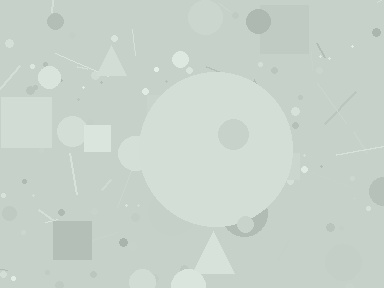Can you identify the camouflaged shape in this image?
The camouflaged shape is a circle.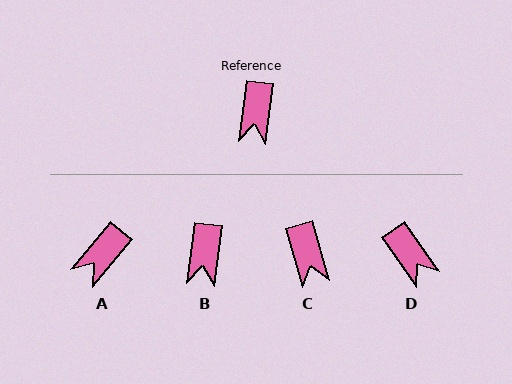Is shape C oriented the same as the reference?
No, it is off by about 24 degrees.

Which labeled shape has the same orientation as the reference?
B.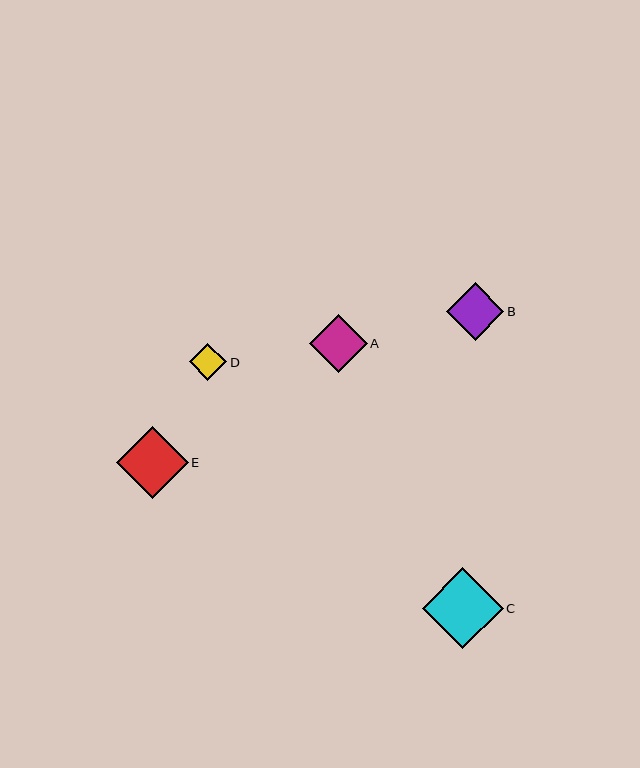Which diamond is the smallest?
Diamond D is the smallest with a size of approximately 37 pixels.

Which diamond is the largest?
Diamond C is the largest with a size of approximately 81 pixels.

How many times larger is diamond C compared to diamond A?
Diamond C is approximately 1.4 times the size of diamond A.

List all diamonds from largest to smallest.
From largest to smallest: C, E, A, B, D.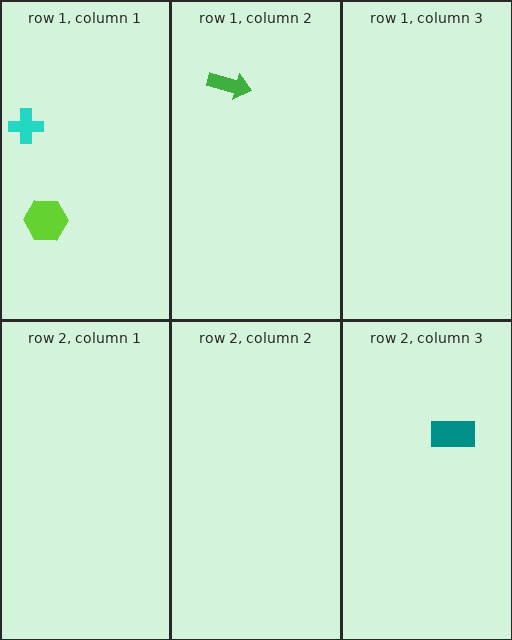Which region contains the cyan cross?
The row 1, column 1 region.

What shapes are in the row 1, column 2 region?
The green arrow.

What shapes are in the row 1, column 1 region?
The lime hexagon, the cyan cross.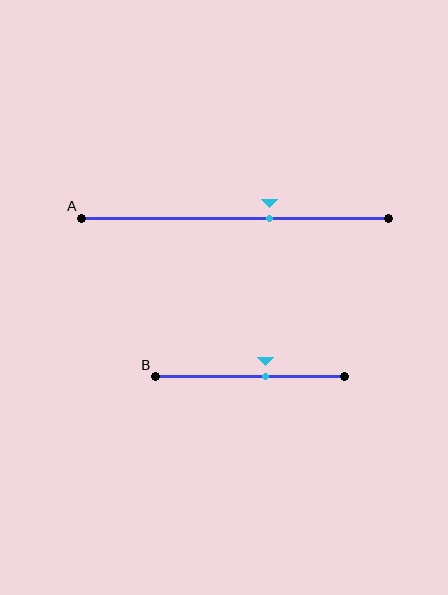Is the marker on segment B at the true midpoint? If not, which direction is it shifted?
No, the marker on segment B is shifted to the right by about 9% of the segment length.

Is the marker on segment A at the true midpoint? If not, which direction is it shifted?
No, the marker on segment A is shifted to the right by about 11% of the segment length.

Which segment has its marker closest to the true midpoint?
Segment B has its marker closest to the true midpoint.